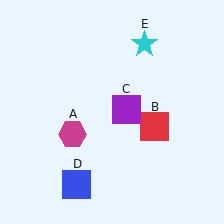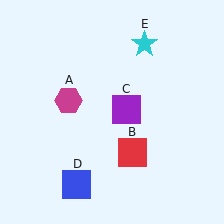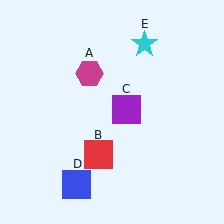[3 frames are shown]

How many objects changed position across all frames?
2 objects changed position: magenta hexagon (object A), red square (object B).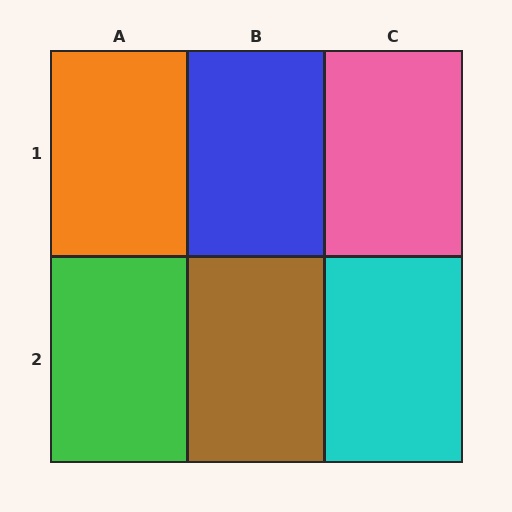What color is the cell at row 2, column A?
Green.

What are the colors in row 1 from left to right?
Orange, blue, pink.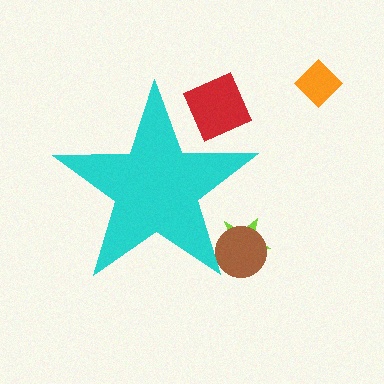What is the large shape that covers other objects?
A cyan star.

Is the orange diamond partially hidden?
No, the orange diamond is fully visible.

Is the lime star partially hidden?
Yes, the lime star is partially hidden behind the cyan star.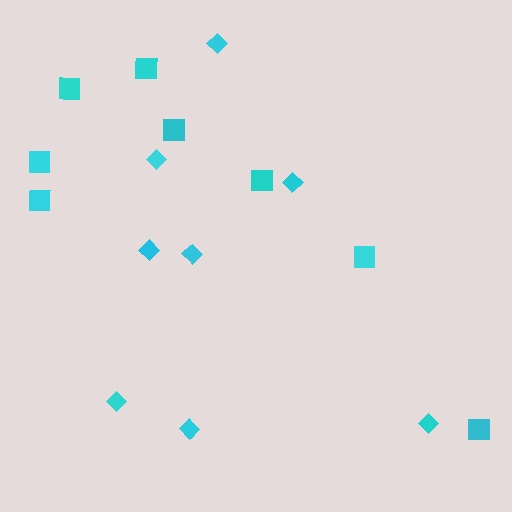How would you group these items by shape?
There are 2 groups: one group of diamonds (8) and one group of squares (8).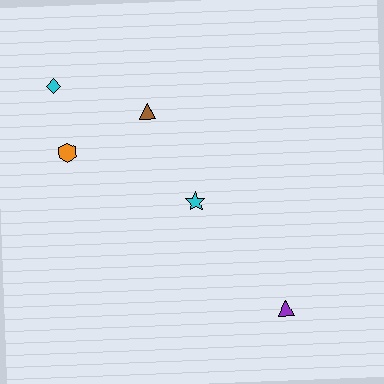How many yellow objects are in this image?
There are no yellow objects.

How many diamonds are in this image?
There is 1 diamond.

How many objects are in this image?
There are 5 objects.